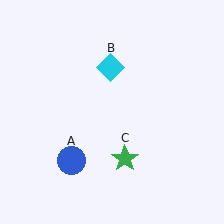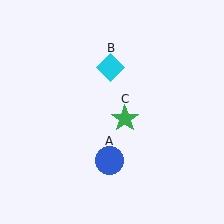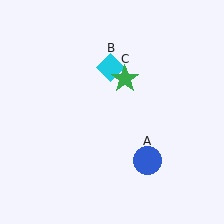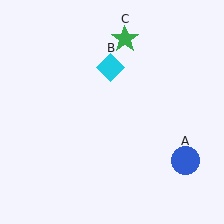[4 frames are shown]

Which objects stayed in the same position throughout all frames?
Cyan diamond (object B) remained stationary.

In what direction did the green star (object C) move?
The green star (object C) moved up.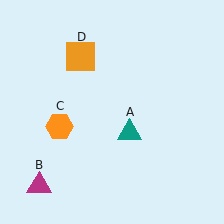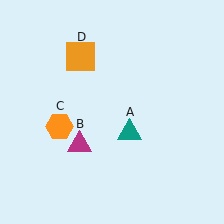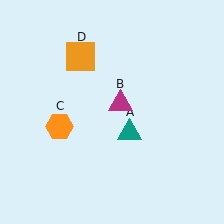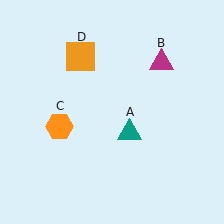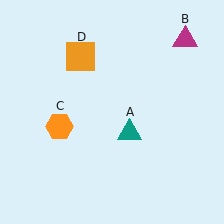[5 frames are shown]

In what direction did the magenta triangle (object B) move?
The magenta triangle (object B) moved up and to the right.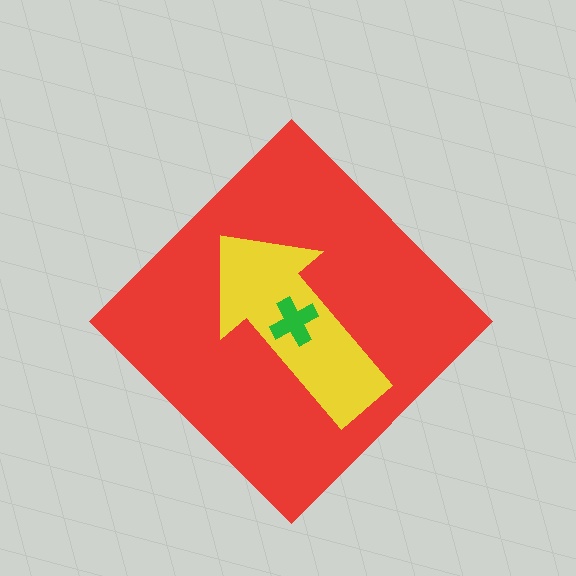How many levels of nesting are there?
3.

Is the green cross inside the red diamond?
Yes.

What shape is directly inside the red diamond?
The yellow arrow.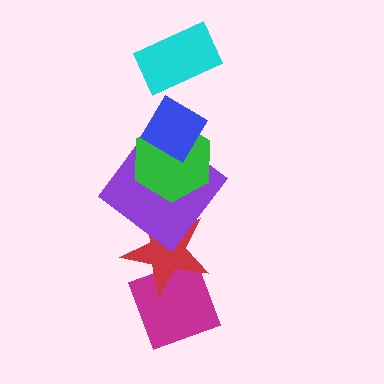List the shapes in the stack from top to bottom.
From top to bottom: the cyan rectangle, the blue diamond, the green hexagon, the purple diamond, the red star, the magenta diamond.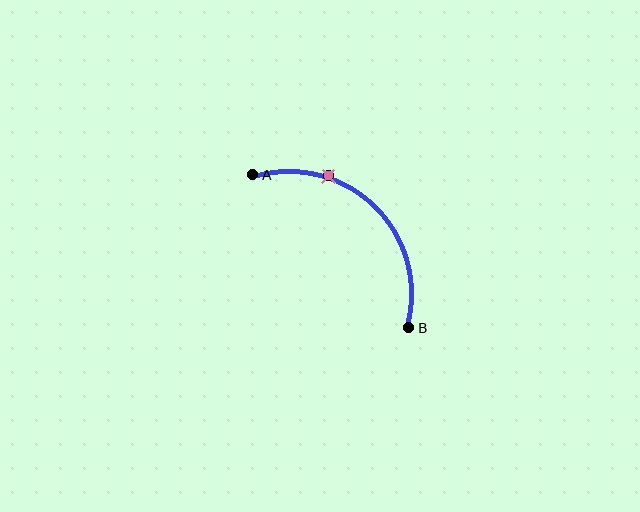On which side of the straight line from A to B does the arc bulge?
The arc bulges above and to the right of the straight line connecting A and B.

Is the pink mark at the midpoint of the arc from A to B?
No. The pink mark lies on the arc but is closer to endpoint A. The arc midpoint would be at the point on the curve equidistant along the arc from both A and B.